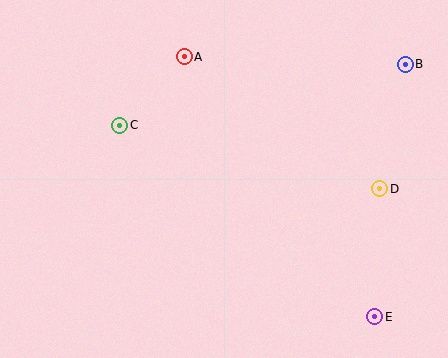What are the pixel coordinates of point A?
Point A is at (184, 57).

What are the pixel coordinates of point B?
Point B is at (405, 64).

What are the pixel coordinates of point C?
Point C is at (120, 125).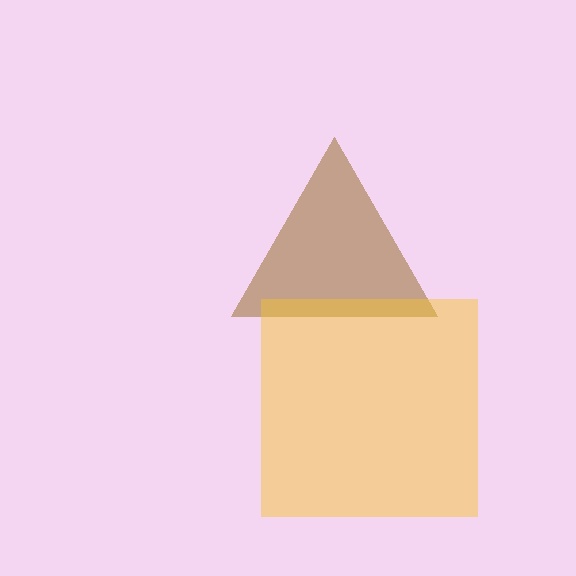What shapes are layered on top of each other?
The layered shapes are: a brown triangle, a yellow square.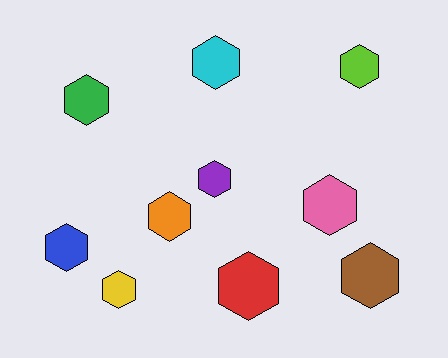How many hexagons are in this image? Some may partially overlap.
There are 10 hexagons.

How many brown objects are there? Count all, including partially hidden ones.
There is 1 brown object.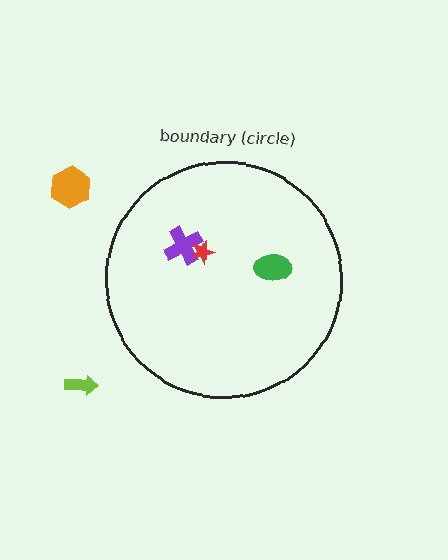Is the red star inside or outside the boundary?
Inside.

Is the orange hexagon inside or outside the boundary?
Outside.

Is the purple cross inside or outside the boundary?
Inside.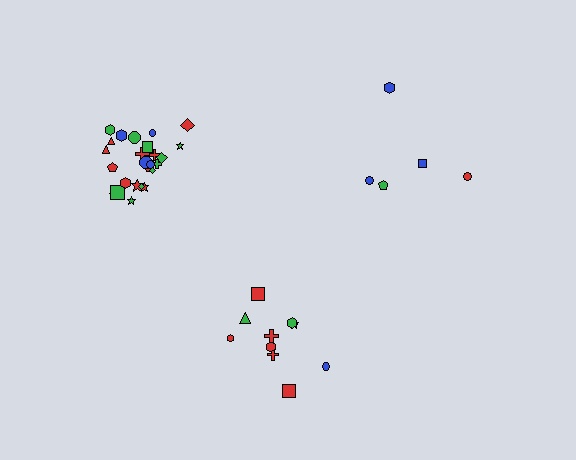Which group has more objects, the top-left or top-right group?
The top-left group.